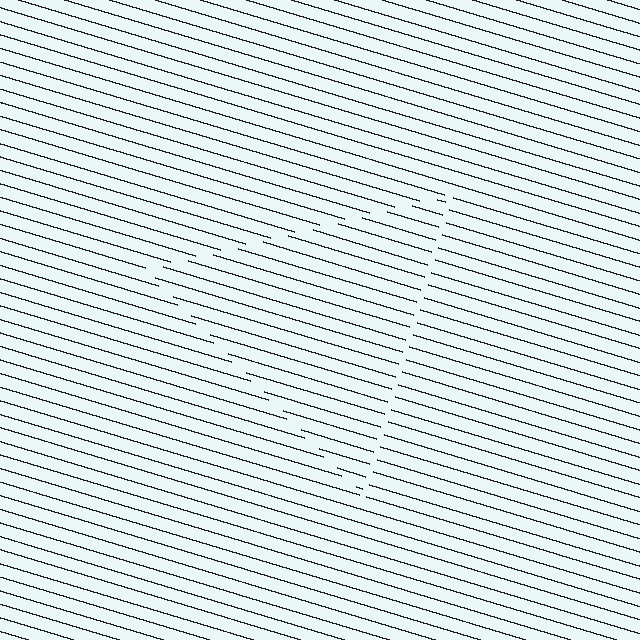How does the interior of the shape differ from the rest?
The interior of the shape contains the same grating, shifted by half a period — the contour is defined by the phase discontinuity where line-ends from the inner and outer gratings abut.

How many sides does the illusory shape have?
3 sides — the line-ends trace a triangle.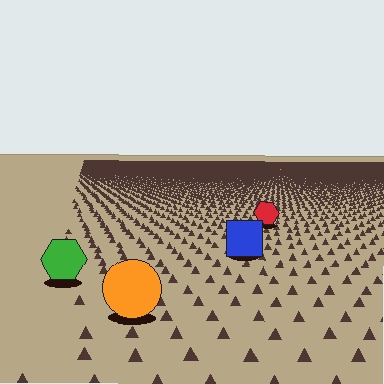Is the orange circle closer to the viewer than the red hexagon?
Yes. The orange circle is closer — you can tell from the texture gradient: the ground texture is coarser near it.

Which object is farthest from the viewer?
The red hexagon is farthest from the viewer. It appears smaller and the ground texture around it is denser.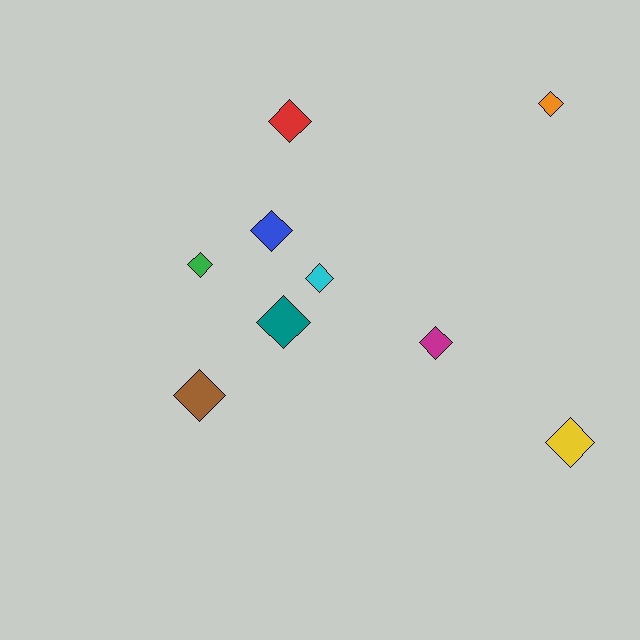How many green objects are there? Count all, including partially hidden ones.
There is 1 green object.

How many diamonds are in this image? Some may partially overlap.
There are 9 diamonds.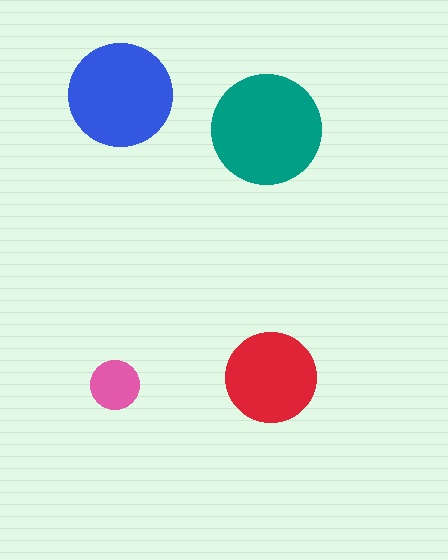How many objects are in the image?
There are 4 objects in the image.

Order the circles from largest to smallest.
the teal one, the blue one, the red one, the pink one.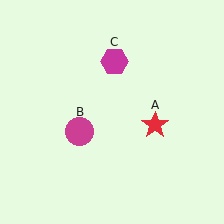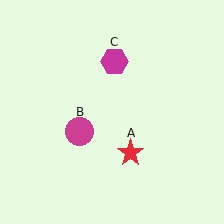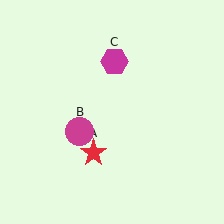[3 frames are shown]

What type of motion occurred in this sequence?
The red star (object A) rotated clockwise around the center of the scene.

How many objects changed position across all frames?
1 object changed position: red star (object A).